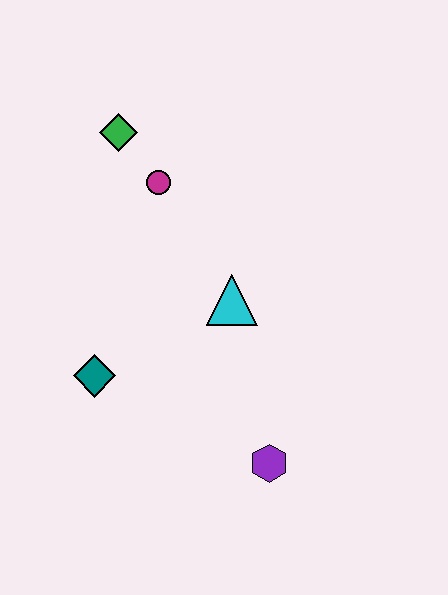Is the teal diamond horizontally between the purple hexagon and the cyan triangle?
No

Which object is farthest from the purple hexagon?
The green diamond is farthest from the purple hexagon.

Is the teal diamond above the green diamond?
No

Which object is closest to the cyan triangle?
The magenta circle is closest to the cyan triangle.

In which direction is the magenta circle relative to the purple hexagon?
The magenta circle is above the purple hexagon.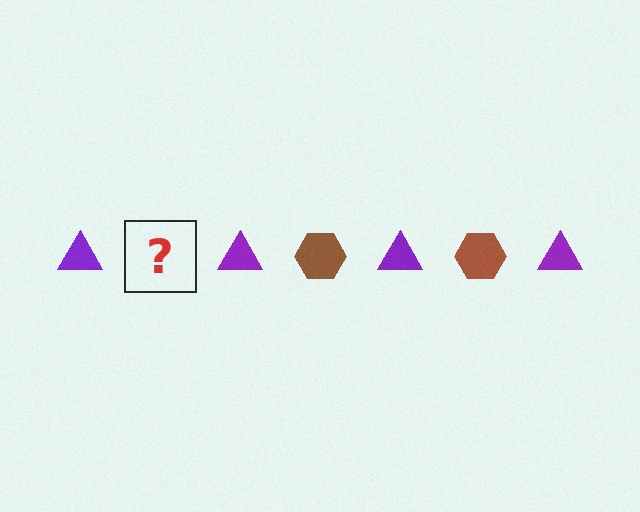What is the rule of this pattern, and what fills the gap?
The rule is that the pattern alternates between purple triangle and brown hexagon. The gap should be filled with a brown hexagon.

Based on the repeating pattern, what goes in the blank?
The blank should be a brown hexagon.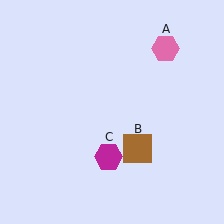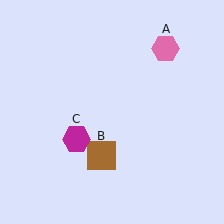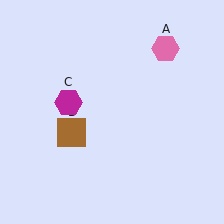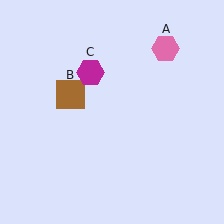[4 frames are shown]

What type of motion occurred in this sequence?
The brown square (object B), magenta hexagon (object C) rotated clockwise around the center of the scene.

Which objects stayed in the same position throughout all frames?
Pink hexagon (object A) remained stationary.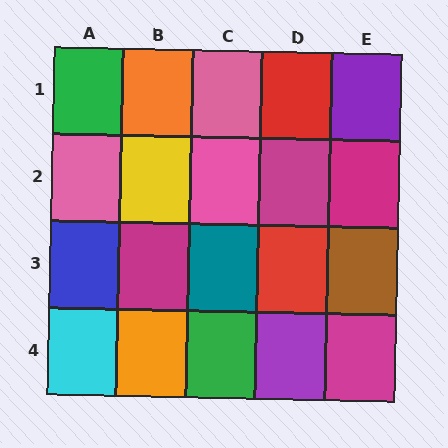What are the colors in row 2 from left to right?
Pink, yellow, pink, magenta, magenta.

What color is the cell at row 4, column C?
Green.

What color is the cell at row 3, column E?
Brown.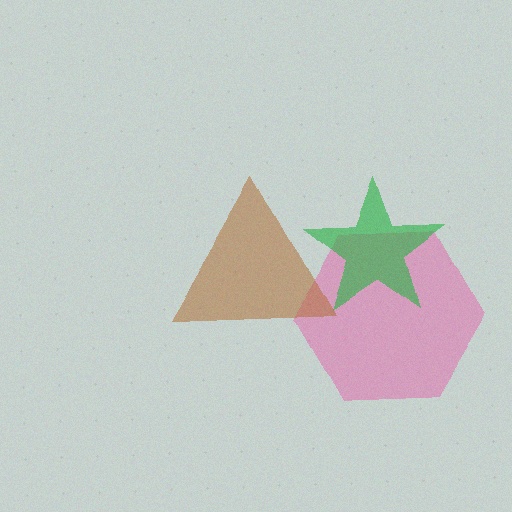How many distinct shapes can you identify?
There are 3 distinct shapes: a pink hexagon, a brown triangle, a green star.